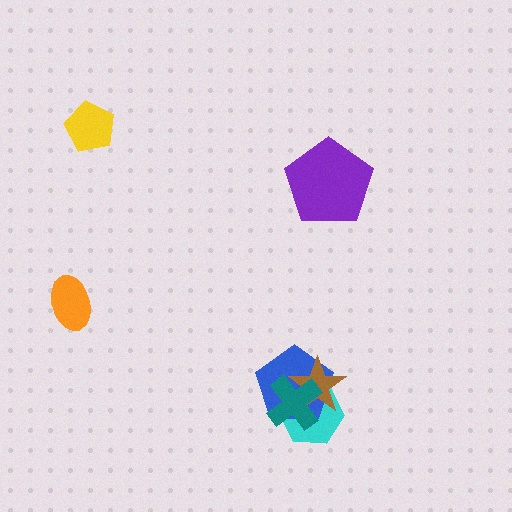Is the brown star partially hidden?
Yes, it is partially covered by another shape.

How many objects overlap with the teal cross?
3 objects overlap with the teal cross.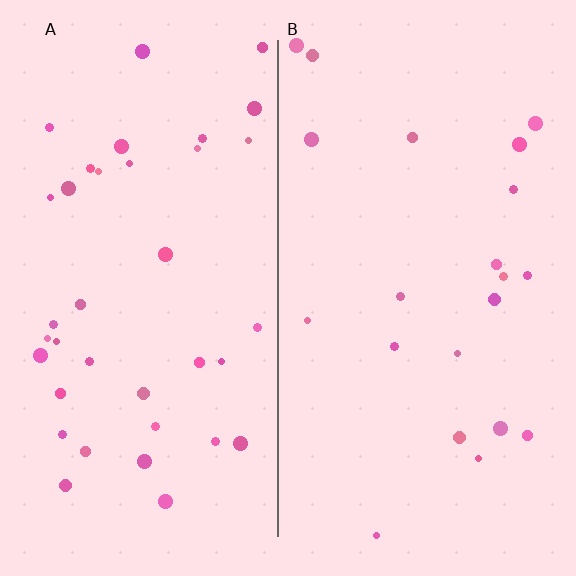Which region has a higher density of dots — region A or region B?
A (the left).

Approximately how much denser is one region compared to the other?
Approximately 1.8× — region A over region B.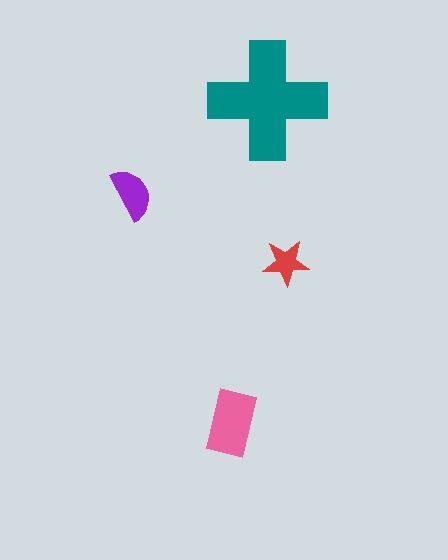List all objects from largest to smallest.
The teal cross, the pink rectangle, the purple semicircle, the red star.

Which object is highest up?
The teal cross is topmost.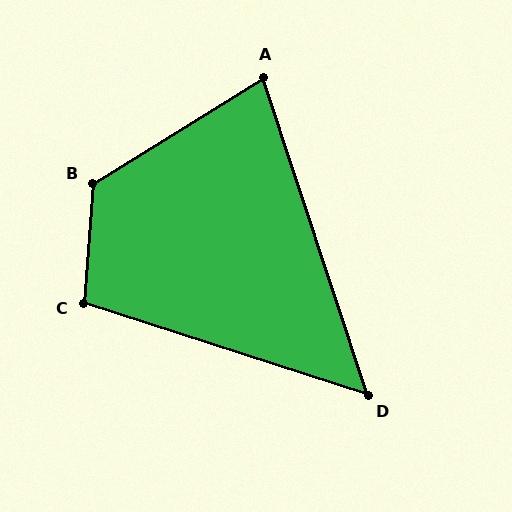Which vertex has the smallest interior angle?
D, at approximately 54 degrees.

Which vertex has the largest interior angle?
B, at approximately 126 degrees.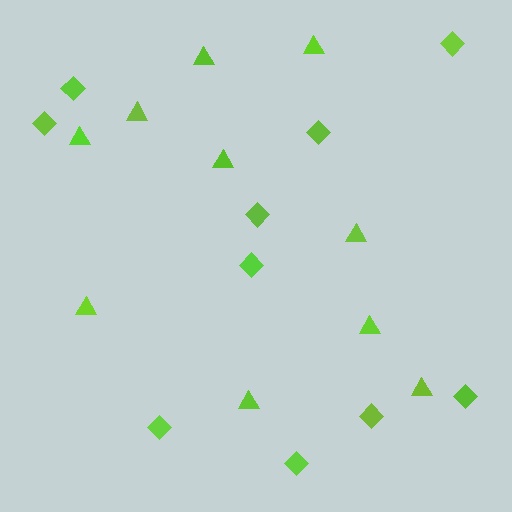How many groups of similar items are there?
There are 2 groups: one group of triangles (10) and one group of diamonds (10).